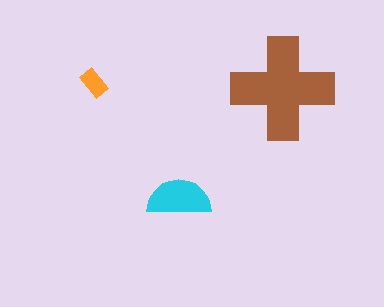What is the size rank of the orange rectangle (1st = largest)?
3rd.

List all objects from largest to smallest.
The brown cross, the cyan semicircle, the orange rectangle.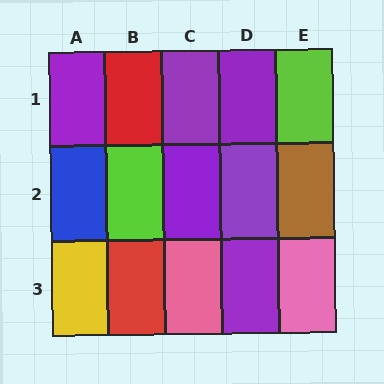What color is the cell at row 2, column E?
Brown.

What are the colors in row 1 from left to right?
Purple, red, purple, purple, lime.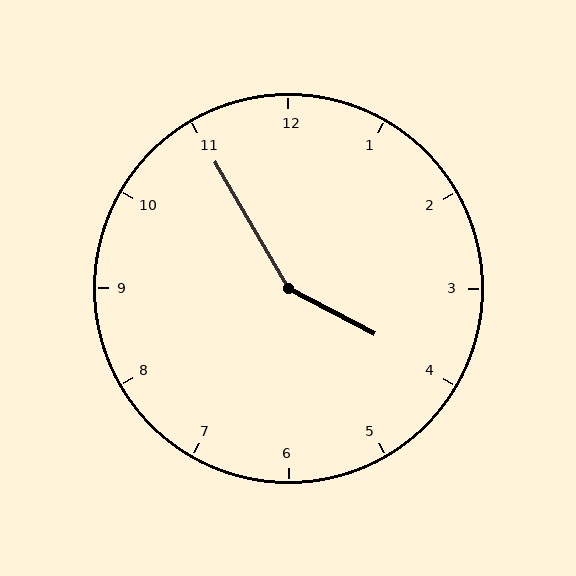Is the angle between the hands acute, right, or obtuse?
It is obtuse.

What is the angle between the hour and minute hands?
Approximately 148 degrees.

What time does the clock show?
3:55.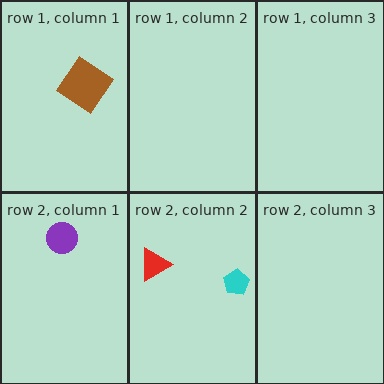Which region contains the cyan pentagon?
The row 2, column 2 region.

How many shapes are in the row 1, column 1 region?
1.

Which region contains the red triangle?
The row 2, column 2 region.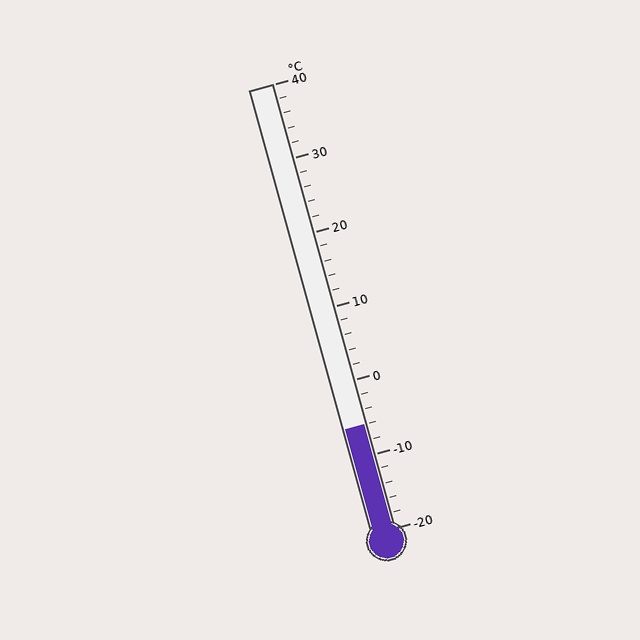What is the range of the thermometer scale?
The thermometer scale ranges from -20°C to 40°C.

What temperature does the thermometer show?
The thermometer shows approximately -6°C.